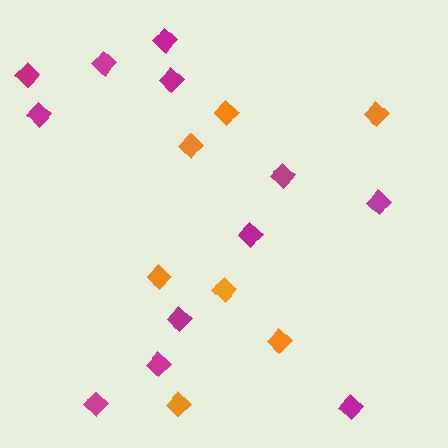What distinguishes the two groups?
There are 2 groups: one group of magenta diamonds (12) and one group of orange diamonds (7).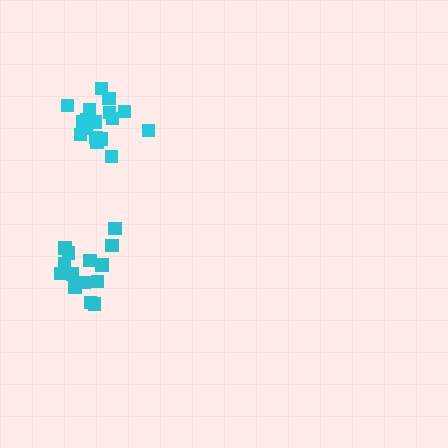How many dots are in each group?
Group 1: 17 dots, Group 2: 14 dots (31 total).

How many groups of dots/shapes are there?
There are 2 groups.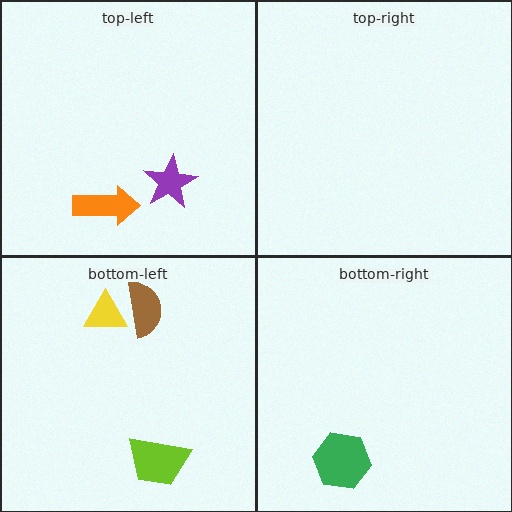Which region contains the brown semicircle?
The bottom-left region.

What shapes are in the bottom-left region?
The yellow triangle, the brown semicircle, the lime trapezoid.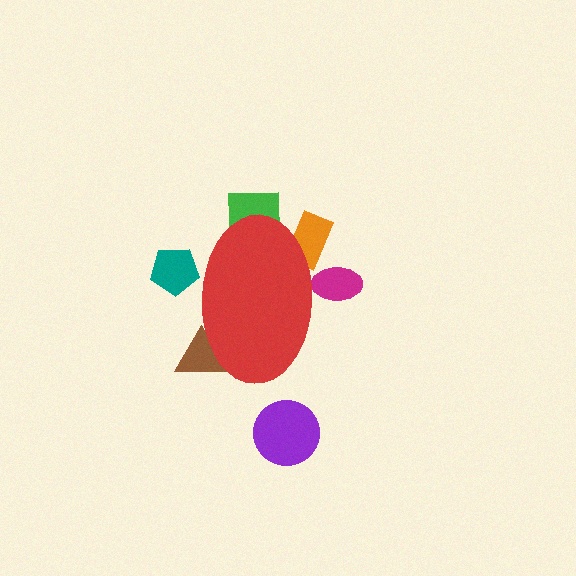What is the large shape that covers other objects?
A red ellipse.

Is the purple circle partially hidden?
No, the purple circle is fully visible.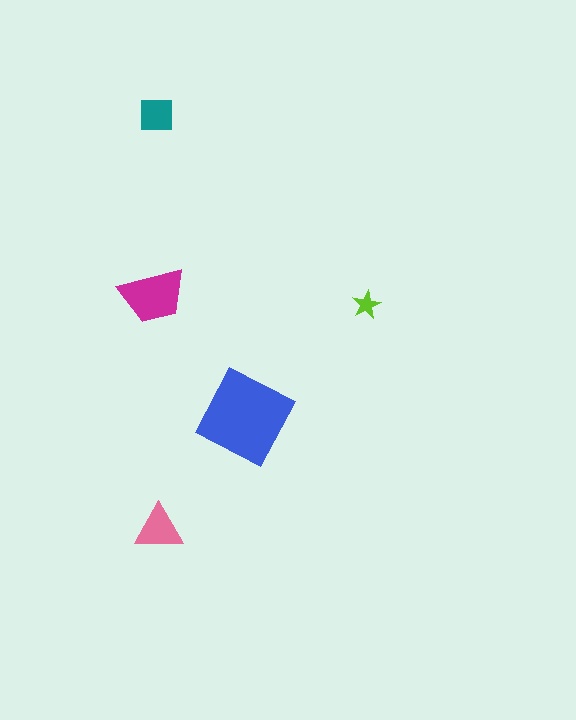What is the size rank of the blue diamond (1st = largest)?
1st.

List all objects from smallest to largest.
The lime star, the teal square, the pink triangle, the magenta trapezoid, the blue diamond.